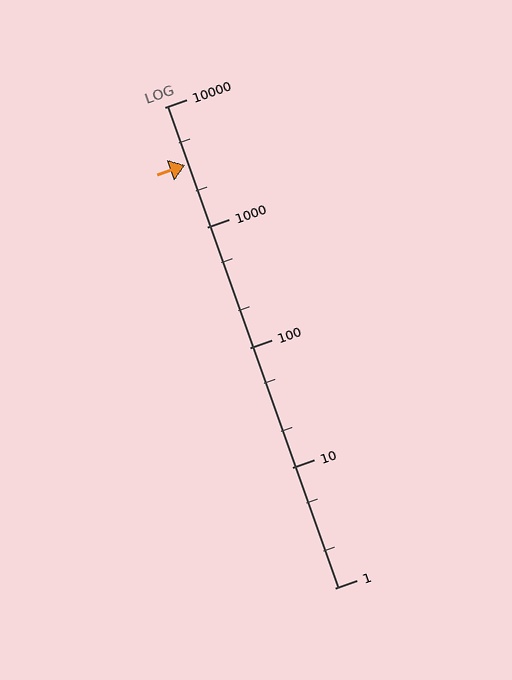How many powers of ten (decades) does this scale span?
The scale spans 4 decades, from 1 to 10000.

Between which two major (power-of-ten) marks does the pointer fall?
The pointer is between 1000 and 10000.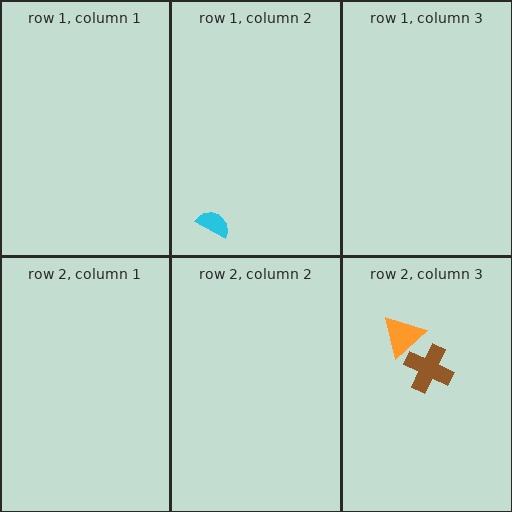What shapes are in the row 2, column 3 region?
The orange triangle, the brown cross.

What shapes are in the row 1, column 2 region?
The cyan semicircle.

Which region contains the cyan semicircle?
The row 1, column 2 region.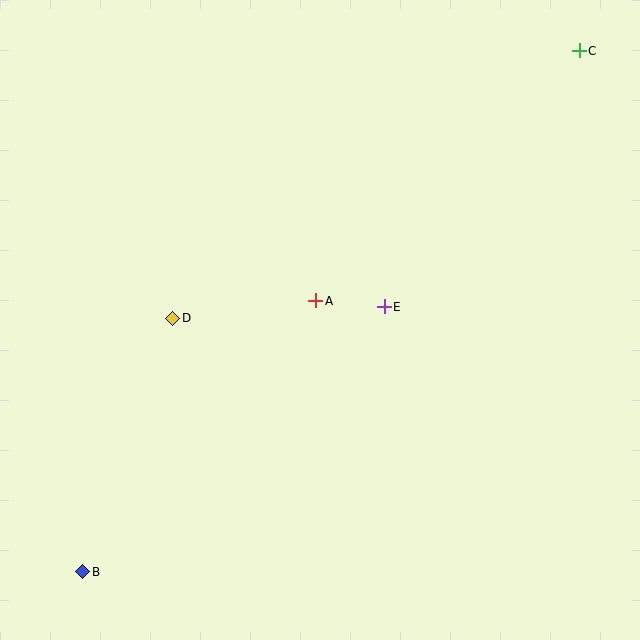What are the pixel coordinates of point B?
Point B is at (83, 572).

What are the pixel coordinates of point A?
Point A is at (316, 301).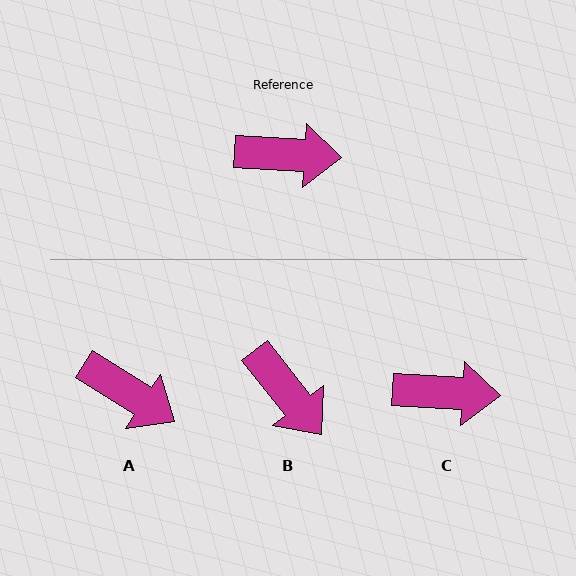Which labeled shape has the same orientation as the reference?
C.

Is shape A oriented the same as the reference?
No, it is off by about 29 degrees.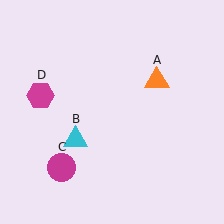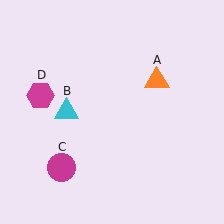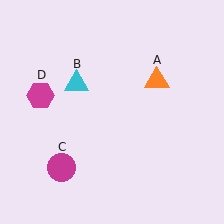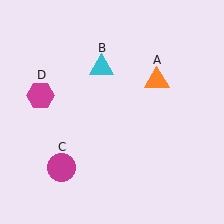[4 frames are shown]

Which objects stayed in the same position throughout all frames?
Orange triangle (object A) and magenta circle (object C) and magenta hexagon (object D) remained stationary.